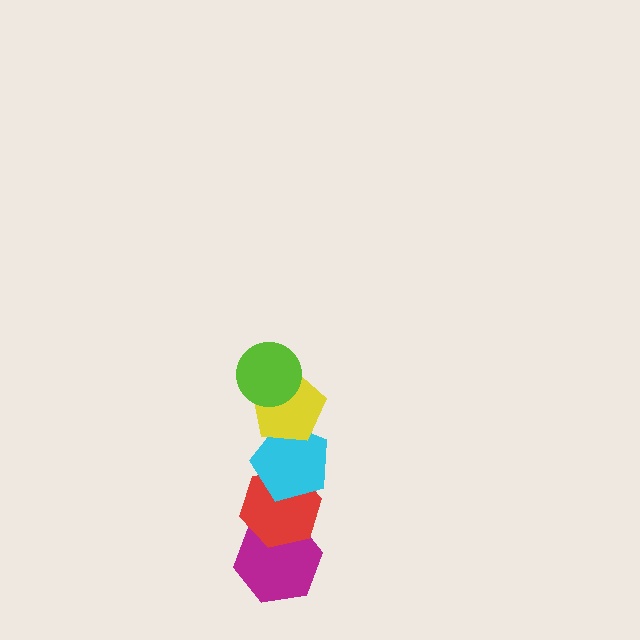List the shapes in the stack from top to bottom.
From top to bottom: the lime circle, the yellow pentagon, the cyan pentagon, the red hexagon, the magenta hexagon.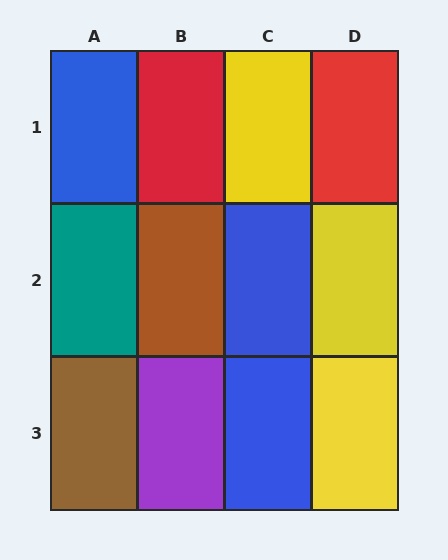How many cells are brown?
2 cells are brown.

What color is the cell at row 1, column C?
Yellow.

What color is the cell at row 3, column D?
Yellow.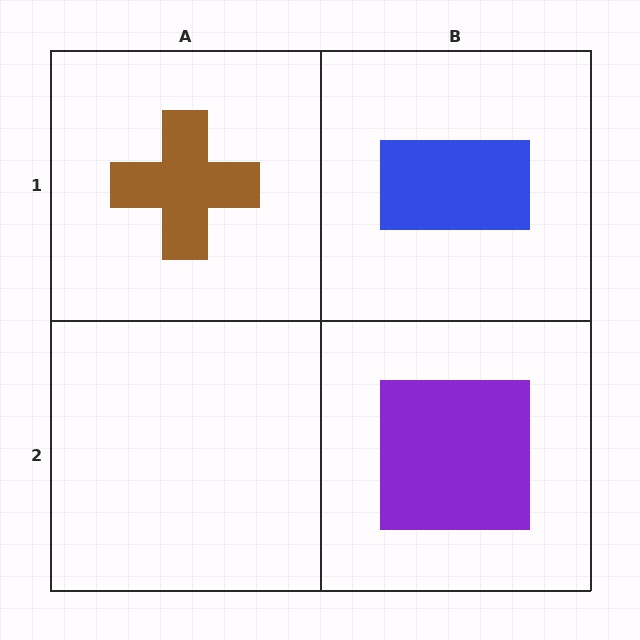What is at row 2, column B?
A purple square.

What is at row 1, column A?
A brown cross.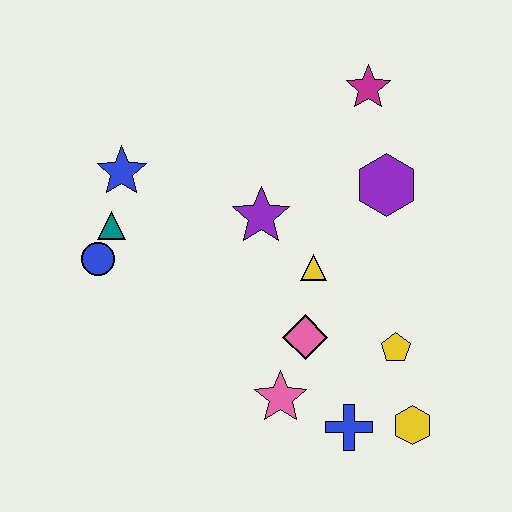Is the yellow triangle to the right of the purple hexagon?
No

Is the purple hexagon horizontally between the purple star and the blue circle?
No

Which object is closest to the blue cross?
The yellow hexagon is closest to the blue cross.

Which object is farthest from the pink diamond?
The magenta star is farthest from the pink diamond.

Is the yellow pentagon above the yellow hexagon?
Yes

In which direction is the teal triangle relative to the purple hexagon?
The teal triangle is to the left of the purple hexagon.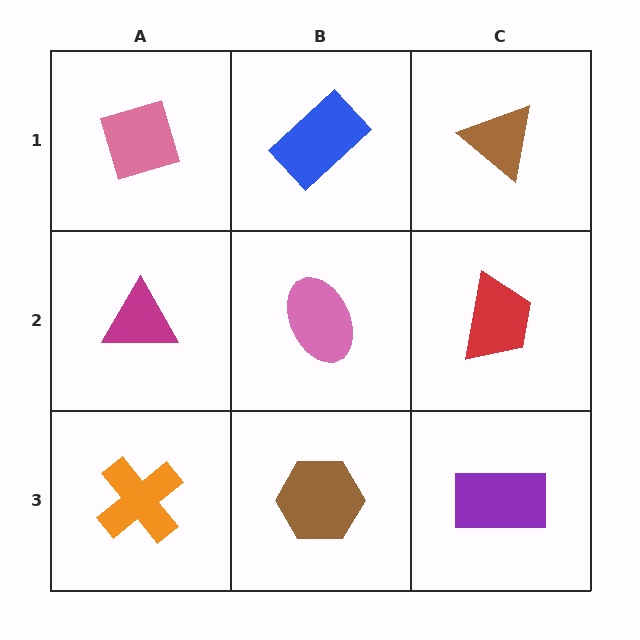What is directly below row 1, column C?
A red trapezoid.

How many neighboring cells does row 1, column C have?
2.